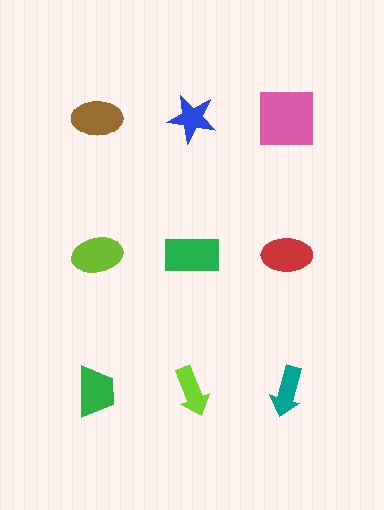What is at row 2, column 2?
A green rectangle.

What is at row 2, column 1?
A lime ellipse.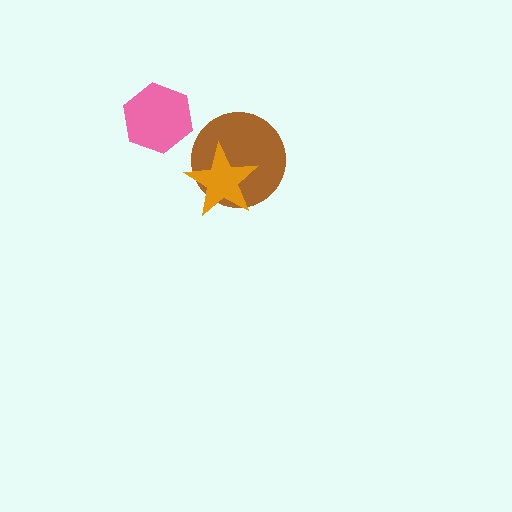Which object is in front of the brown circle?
The orange star is in front of the brown circle.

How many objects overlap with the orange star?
1 object overlaps with the orange star.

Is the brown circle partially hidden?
Yes, it is partially covered by another shape.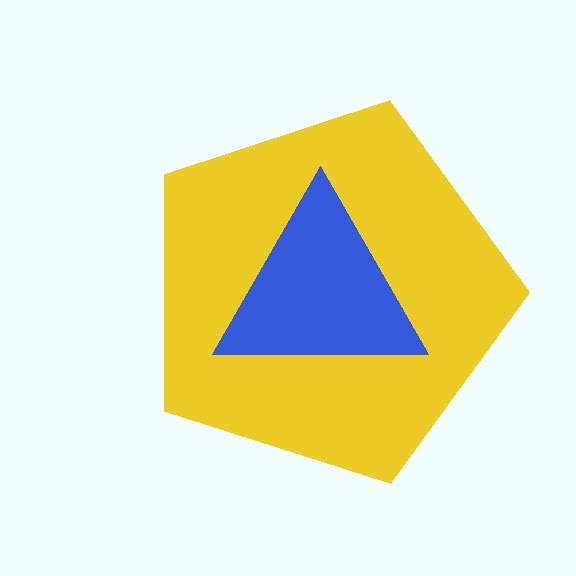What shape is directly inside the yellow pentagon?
The blue triangle.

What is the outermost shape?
The yellow pentagon.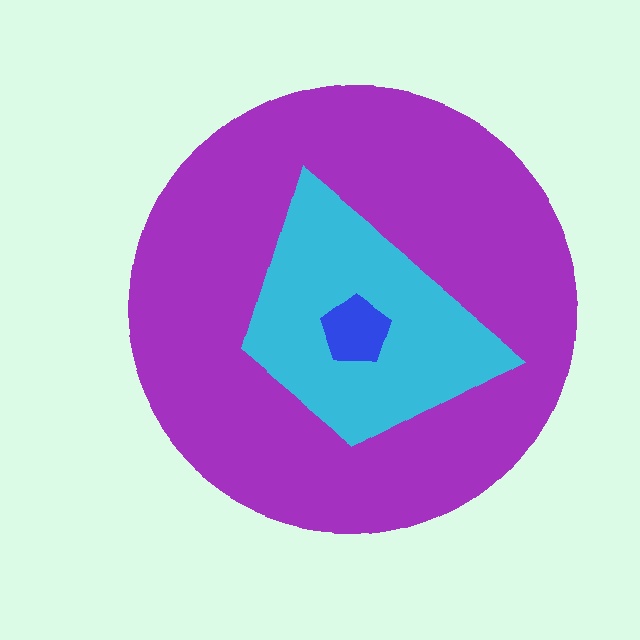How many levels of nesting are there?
3.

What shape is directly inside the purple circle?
The cyan trapezoid.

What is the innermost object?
The blue pentagon.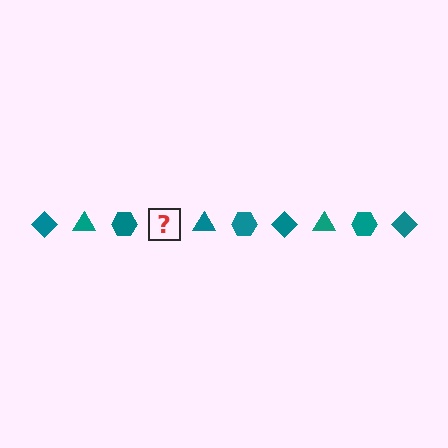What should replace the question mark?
The question mark should be replaced with a teal diamond.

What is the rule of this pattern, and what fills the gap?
The rule is that the pattern cycles through diamond, triangle, hexagon shapes in teal. The gap should be filled with a teal diamond.